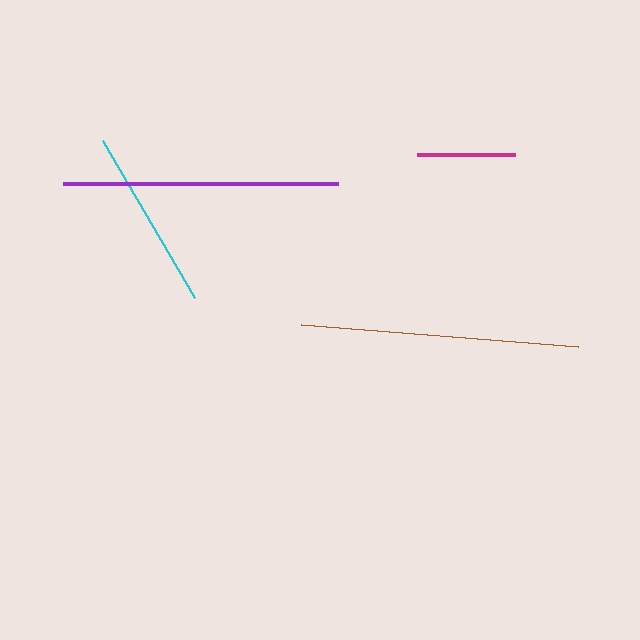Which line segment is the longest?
The brown line is the longest at approximately 278 pixels.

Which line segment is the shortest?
The magenta line is the shortest at approximately 98 pixels.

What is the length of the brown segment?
The brown segment is approximately 278 pixels long.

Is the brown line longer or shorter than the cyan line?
The brown line is longer than the cyan line.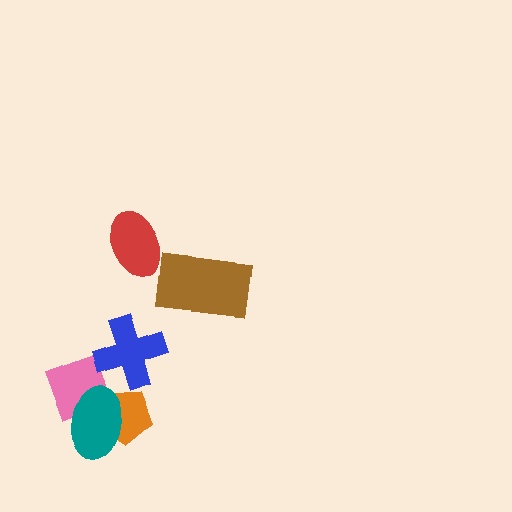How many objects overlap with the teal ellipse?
2 objects overlap with the teal ellipse.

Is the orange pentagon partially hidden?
Yes, it is partially covered by another shape.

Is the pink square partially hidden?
Yes, it is partially covered by another shape.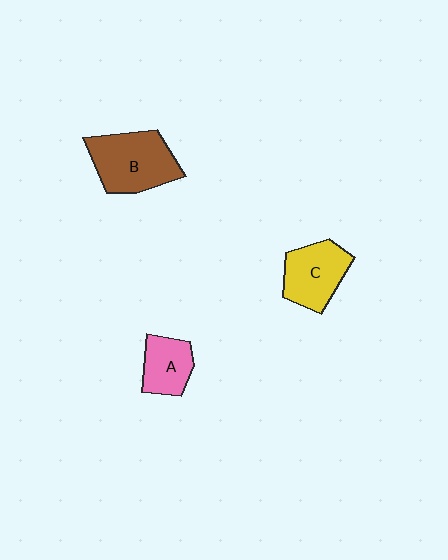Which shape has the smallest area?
Shape A (pink).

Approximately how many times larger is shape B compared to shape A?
Approximately 1.7 times.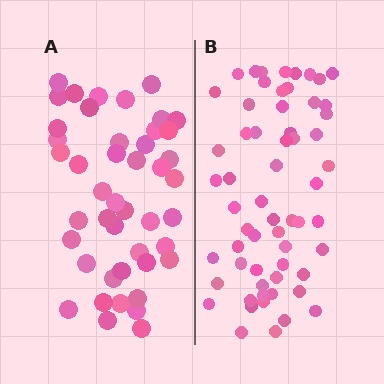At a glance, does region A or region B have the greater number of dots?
Region B (the right region) has more dots.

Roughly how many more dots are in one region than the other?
Region B has approximately 15 more dots than region A.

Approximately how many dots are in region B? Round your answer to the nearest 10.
About 60 dots.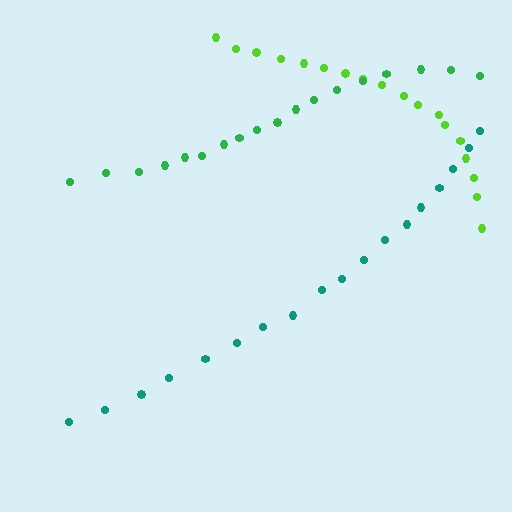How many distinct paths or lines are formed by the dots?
There are 3 distinct paths.